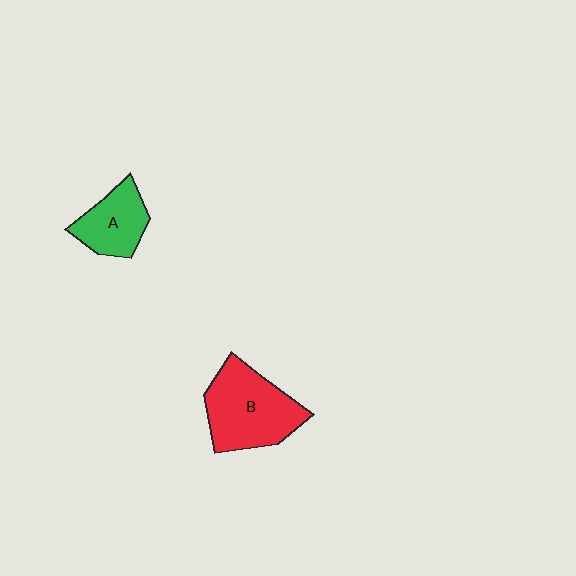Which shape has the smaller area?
Shape A (green).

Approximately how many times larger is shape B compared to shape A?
Approximately 1.6 times.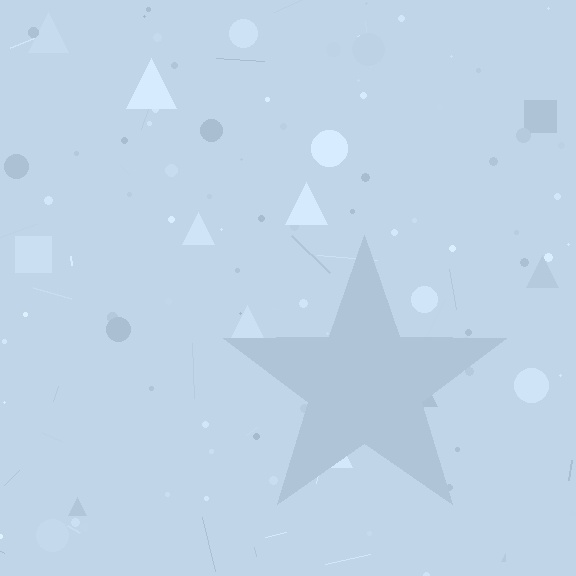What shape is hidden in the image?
A star is hidden in the image.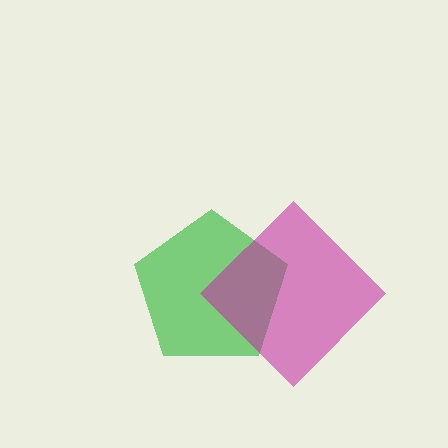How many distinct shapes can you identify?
There are 2 distinct shapes: a green pentagon, a magenta diamond.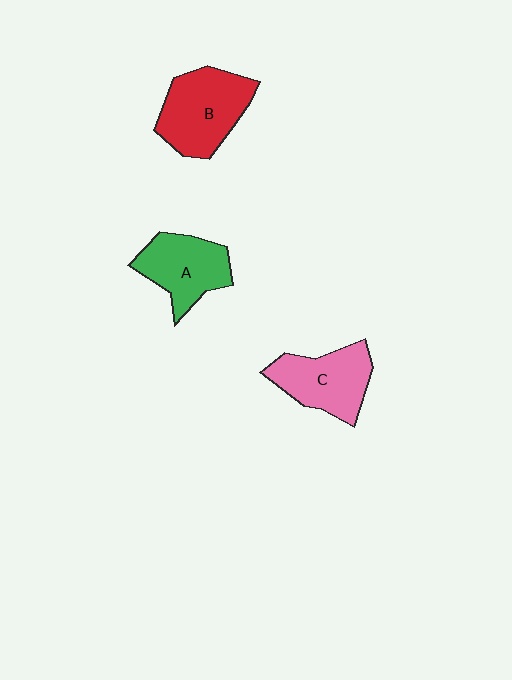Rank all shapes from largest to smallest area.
From largest to smallest: B (red), C (pink), A (green).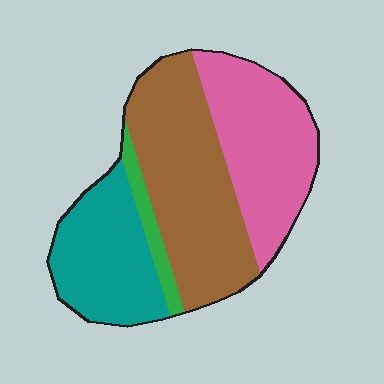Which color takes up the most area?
Brown, at roughly 40%.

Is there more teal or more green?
Teal.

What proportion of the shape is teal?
Teal covers 25% of the shape.